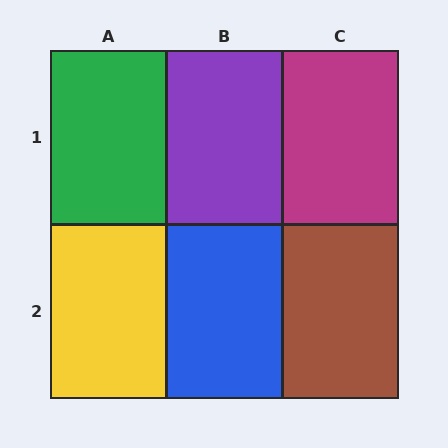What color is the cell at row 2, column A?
Yellow.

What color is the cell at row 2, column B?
Blue.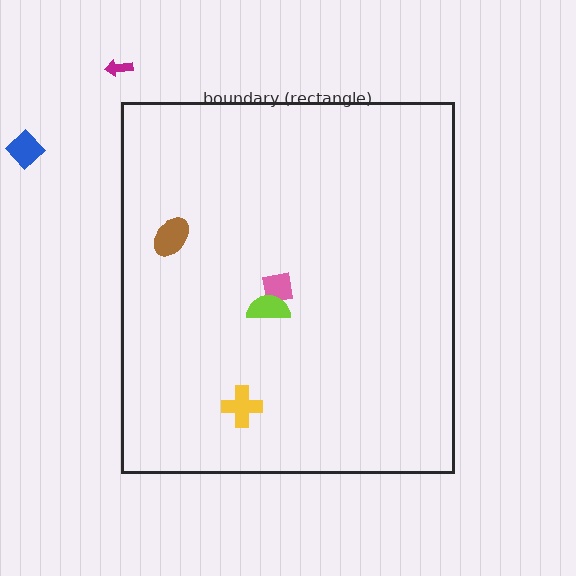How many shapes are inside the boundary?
4 inside, 2 outside.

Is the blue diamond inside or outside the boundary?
Outside.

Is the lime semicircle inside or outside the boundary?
Inside.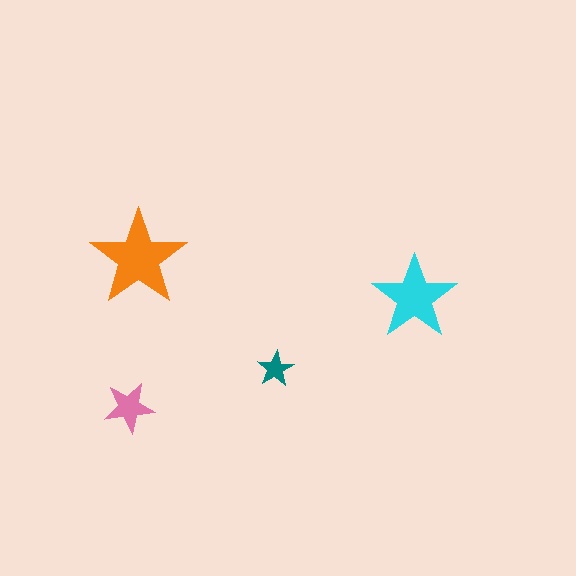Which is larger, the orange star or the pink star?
The orange one.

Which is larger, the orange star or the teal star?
The orange one.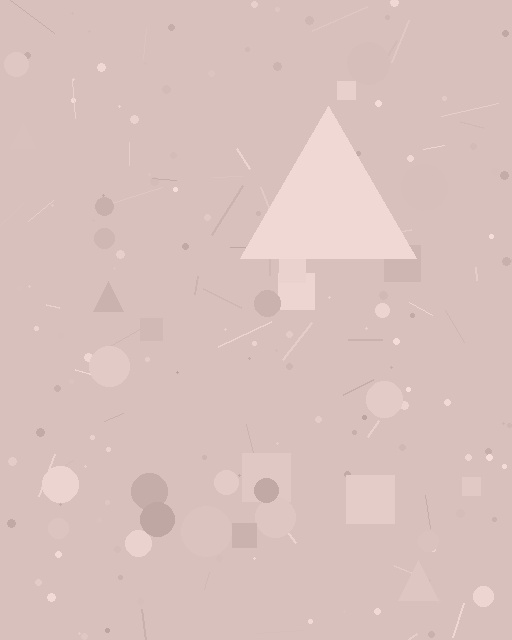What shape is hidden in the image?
A triangle is hidden in the image.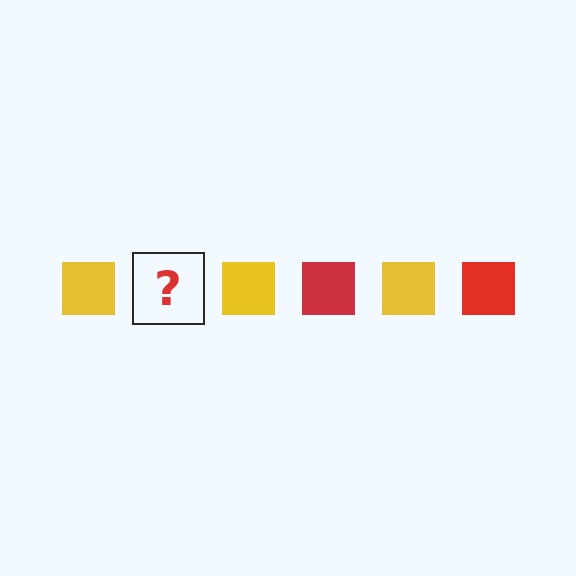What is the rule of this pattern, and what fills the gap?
The rule is that the pattern cycles through yellow, red squares. The gap should be filled with a red square.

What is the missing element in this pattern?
The missing element is a red square.